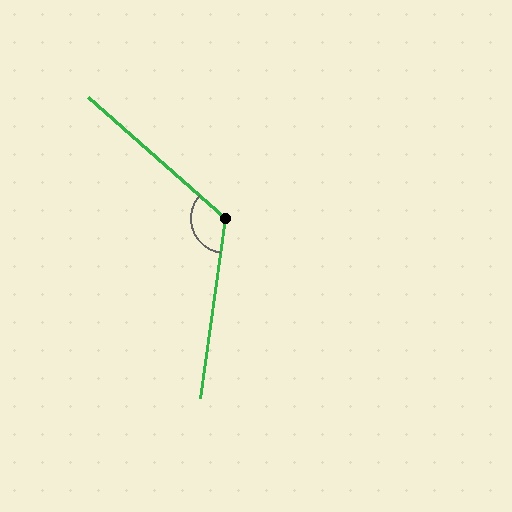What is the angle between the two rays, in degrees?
Approximately 124 degrees.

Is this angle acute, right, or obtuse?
It is obtuse.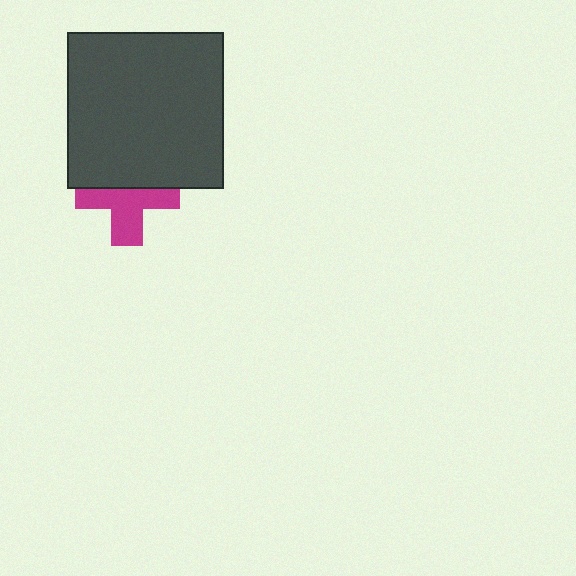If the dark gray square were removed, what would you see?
You would see the complete magenta cross.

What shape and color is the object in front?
The object in front is a dark gray square.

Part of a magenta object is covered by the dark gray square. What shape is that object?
It is a cross.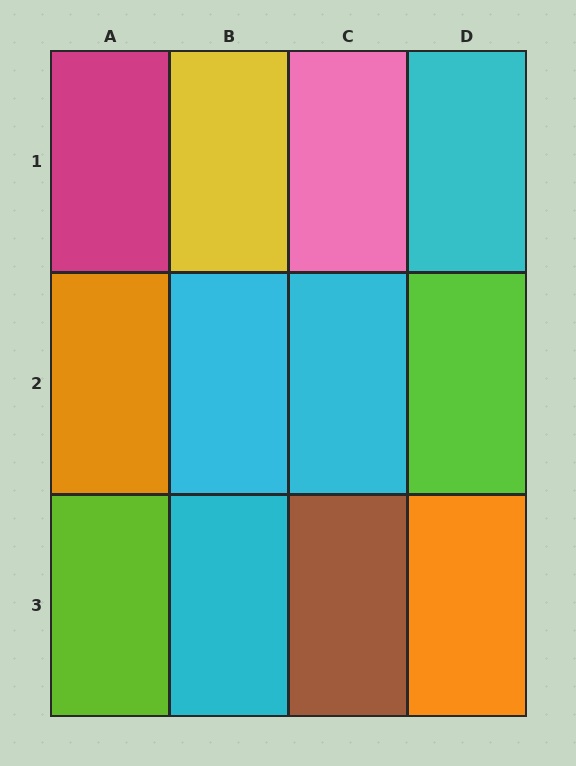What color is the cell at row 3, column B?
Cyan.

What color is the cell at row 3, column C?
Brown.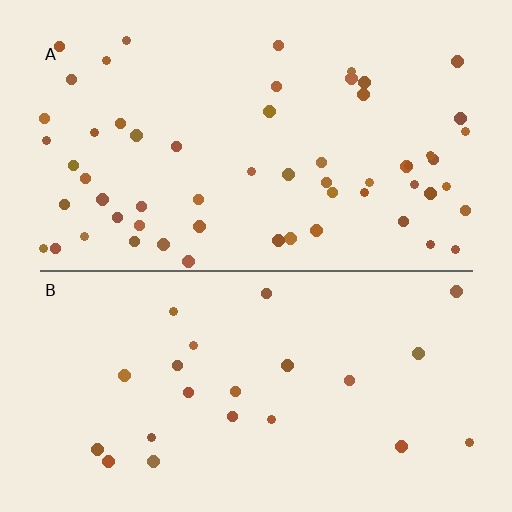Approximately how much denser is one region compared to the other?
Approximately 2.6× — region A over region B.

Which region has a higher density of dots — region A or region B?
A (the top).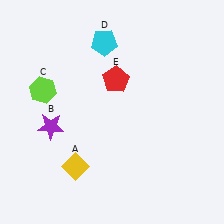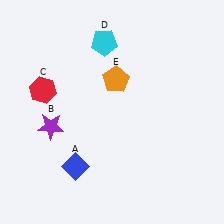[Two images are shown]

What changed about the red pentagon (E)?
In Image 1, E is red. In Image 2, it changed to orange.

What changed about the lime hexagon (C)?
In Image 1, C is lime. In Image 2, it changed to red.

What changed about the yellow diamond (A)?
In Image 1, A is yellow. In Image 2, it changed to blue.